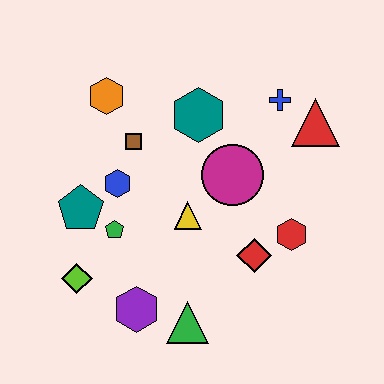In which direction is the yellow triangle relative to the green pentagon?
The yellow triangle is to the right of the green pentagon.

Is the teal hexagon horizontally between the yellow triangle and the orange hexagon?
No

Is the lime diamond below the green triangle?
No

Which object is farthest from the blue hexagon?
The red triangle is farthest from the blue hexagon.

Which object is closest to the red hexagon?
The red diamond is closest to the red hexagon.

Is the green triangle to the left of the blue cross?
Yes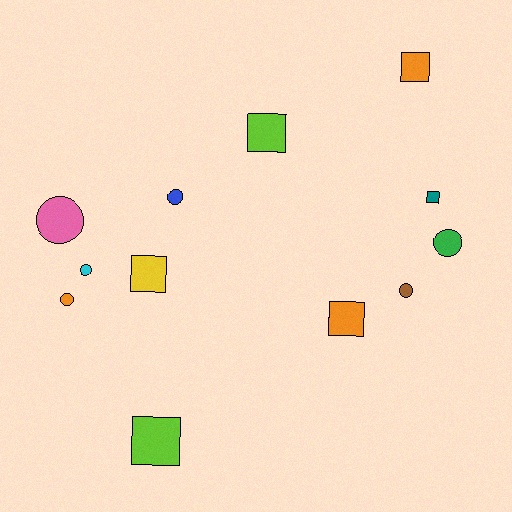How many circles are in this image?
There are 6 circles.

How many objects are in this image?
There are 12 objects.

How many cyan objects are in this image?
There is 1 cyan object.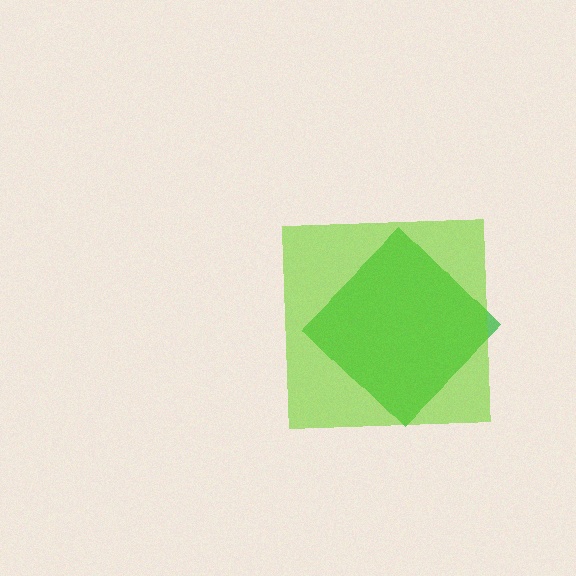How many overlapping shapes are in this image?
There are 2 overlapping shapes in the image.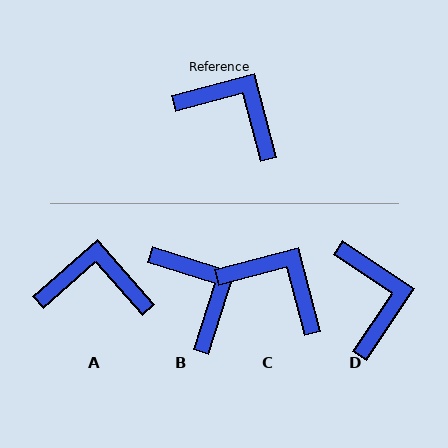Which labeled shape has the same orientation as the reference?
C.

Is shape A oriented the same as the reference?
No, it is off by about 26 degrees.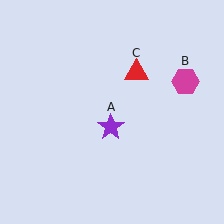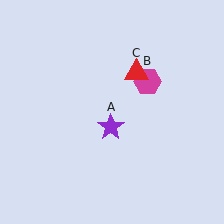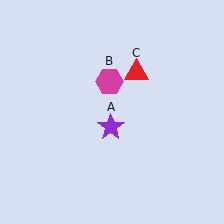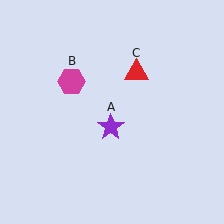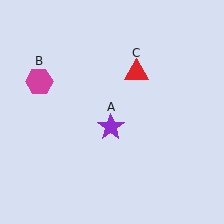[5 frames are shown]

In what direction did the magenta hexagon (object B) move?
The magenta hexagon (object B) moved left.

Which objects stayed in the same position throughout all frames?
Purple star (object A) and red triangle (object C) remained stationary.